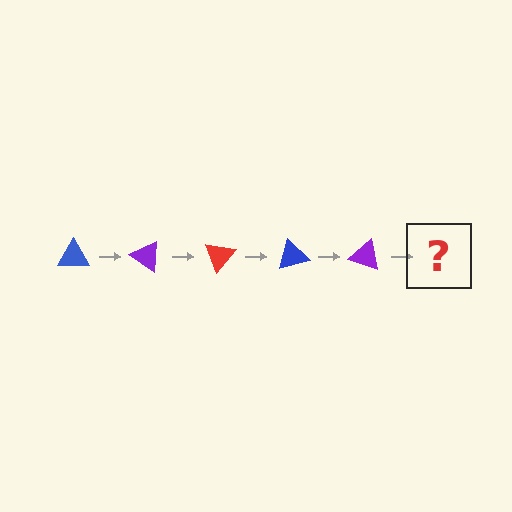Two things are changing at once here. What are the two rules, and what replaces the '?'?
The two rules are that it rotates 35 degrees each step and the color cycles through blue, purple, and red. The '?' should be a red triangle, rotated 175 degrees from the start.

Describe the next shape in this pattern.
It should be a red triangle, rotated 175 degrees from the start.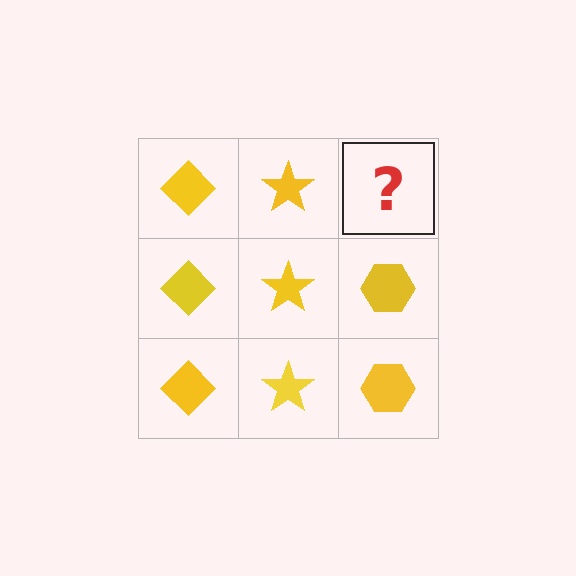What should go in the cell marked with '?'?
The missing cell should contain a yellow hexagon.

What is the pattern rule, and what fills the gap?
The rule is that each column has a consistent shape. The gap should be filled with a yellow hexagon.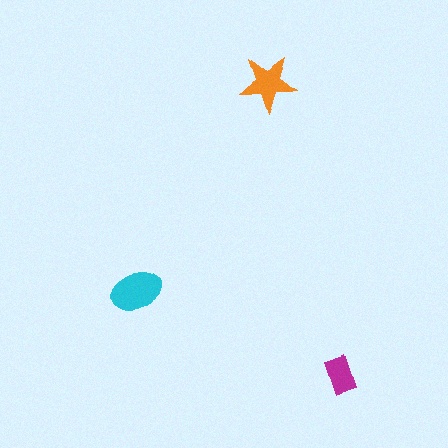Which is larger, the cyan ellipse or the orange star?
The cyan ellipse.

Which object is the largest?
The cyan ellipse.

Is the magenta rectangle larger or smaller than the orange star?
Smaller.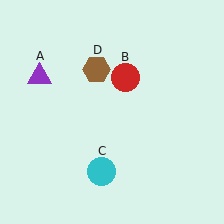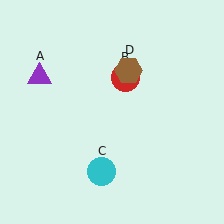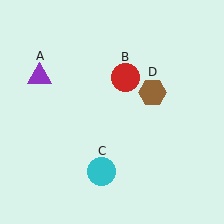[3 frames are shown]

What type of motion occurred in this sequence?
The brown hexagon (object D) rotated clockwise around the center of the scene.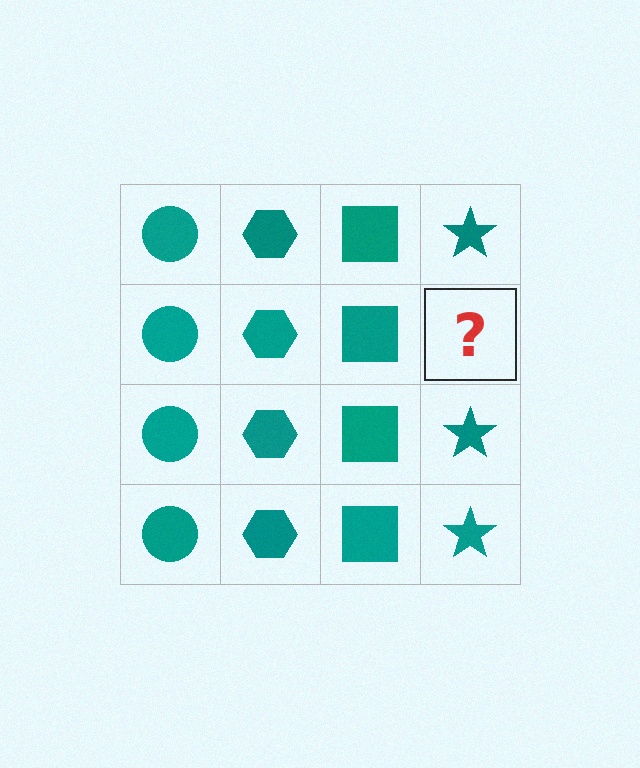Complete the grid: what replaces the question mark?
The question mark should be replaced with a teal star.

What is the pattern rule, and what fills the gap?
The rule is that each column has a consistent shape. The gap should be filled with a teal star.